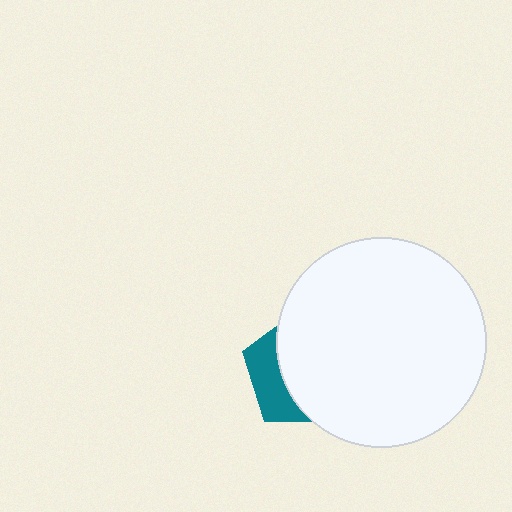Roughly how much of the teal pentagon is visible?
A small part of it is visible (roughly 31%).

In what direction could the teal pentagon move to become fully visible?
The teal pentagon could move left. That would shift it out from behind the white circle entirely.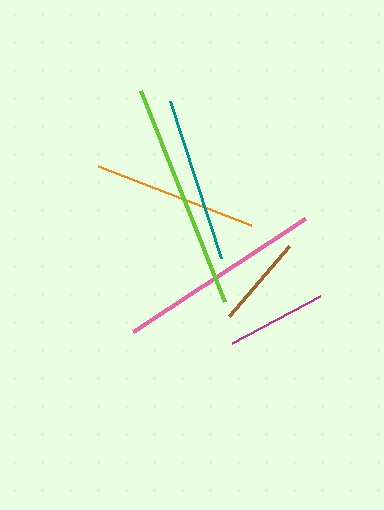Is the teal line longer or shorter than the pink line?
The pink line is longer than the teal line.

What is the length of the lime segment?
The lime segment is approximately 227 pixels long.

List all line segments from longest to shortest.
From longest to shortest: lime, pink, teal, orange, magenta, brown.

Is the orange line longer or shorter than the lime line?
The lime line is longer than the orange line.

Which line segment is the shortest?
The brown line is the shortest at approximately 92 pixels.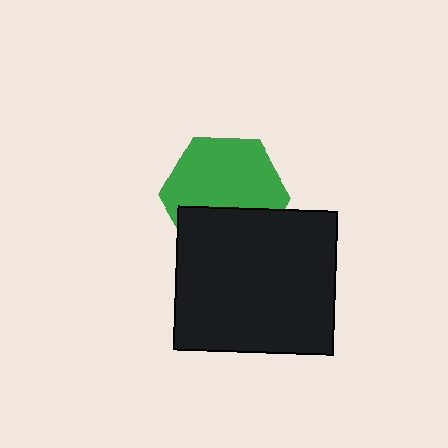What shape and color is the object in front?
The object in front is a black rectangle.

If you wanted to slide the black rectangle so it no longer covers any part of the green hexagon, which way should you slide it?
Slide it down — that is the most direct way to separate the two shapes.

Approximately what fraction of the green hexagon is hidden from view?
Roughly 36% of the green hexagon is hidden behind the black rectangle.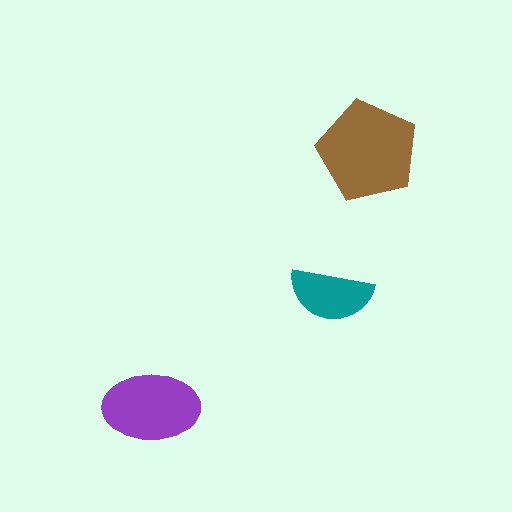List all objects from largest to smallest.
The brown pentagon, the purple ellipse, the teal semicircle.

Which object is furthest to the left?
The purple ellipse is leftmost.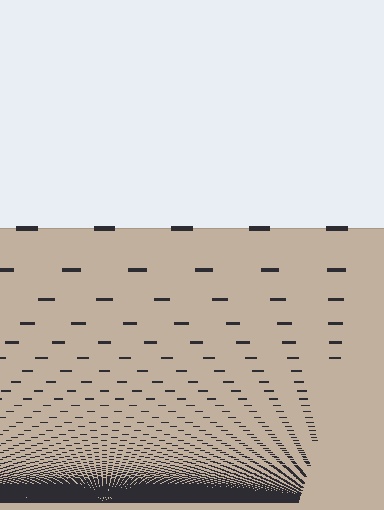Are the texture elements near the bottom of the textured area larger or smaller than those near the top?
Smaller. The gradient is inverted — elements near the bottom are smaller and denser.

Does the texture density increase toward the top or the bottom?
Density increases toward the bottom.